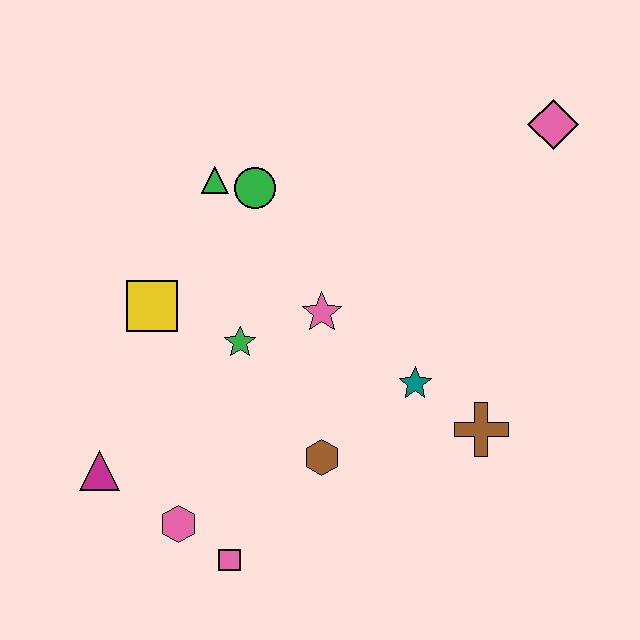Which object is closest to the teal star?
The brown cross is closest to the teal star.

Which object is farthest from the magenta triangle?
The pink diamond is farthest from the magenta triangle.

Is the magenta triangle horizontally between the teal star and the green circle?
No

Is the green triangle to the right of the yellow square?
Yes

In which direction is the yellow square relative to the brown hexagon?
The yellow square is to the left of the brown hexagon.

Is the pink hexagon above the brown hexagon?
No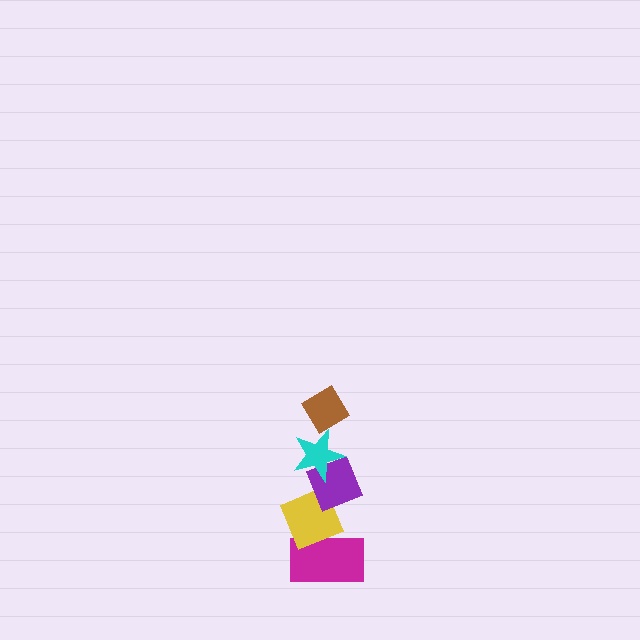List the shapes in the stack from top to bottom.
From top to bottom: the brown diamond, the cyan star, the purple diamond, the yellow diamond, the magenta rectangle.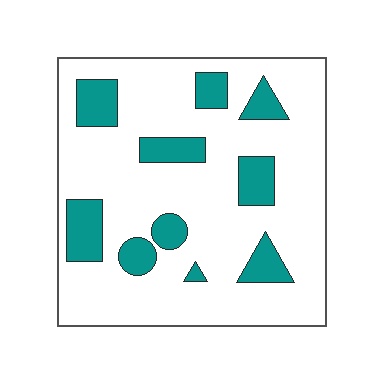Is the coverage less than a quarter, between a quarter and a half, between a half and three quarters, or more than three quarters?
Less than a quarter.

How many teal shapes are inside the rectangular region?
10.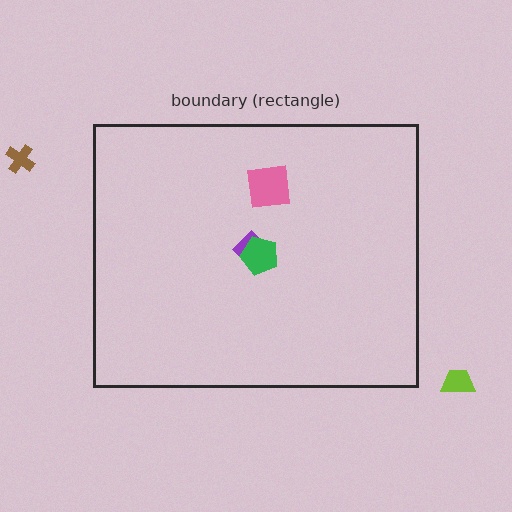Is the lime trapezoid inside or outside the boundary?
Outside.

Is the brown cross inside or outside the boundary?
Outside.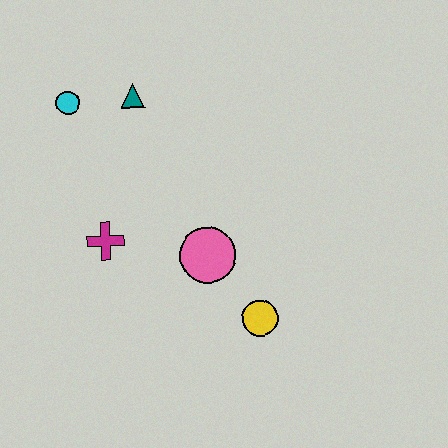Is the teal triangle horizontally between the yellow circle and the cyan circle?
Yes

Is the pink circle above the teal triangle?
No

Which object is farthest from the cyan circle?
The yellow circle is farthest from the cyan circle.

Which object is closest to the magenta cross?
The pink circle is closest to the magenta cross.